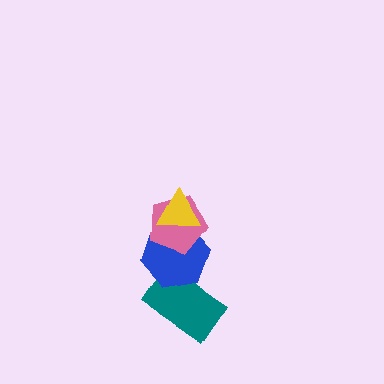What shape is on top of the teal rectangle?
The blue hexagon is on top of the teal rectangle.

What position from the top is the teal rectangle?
The teal rectangle is 4th from the top.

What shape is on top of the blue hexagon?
The pink pentagon is on top of the blue hexagon.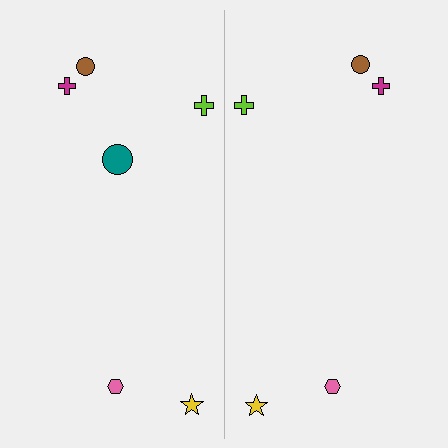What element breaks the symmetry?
A teal circle is missing from the right side.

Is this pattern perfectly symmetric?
No, the pattern is not perfectly symmetric. A teal circle is missing from the right side.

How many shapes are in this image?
There are 11 shapes in this image.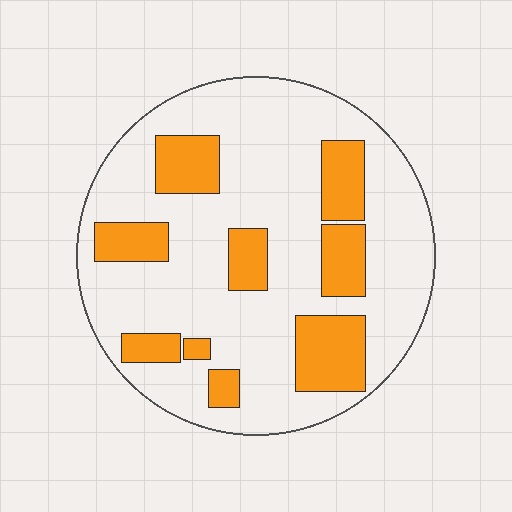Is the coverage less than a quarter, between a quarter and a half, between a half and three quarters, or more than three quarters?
Less than a quarter.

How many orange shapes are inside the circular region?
9.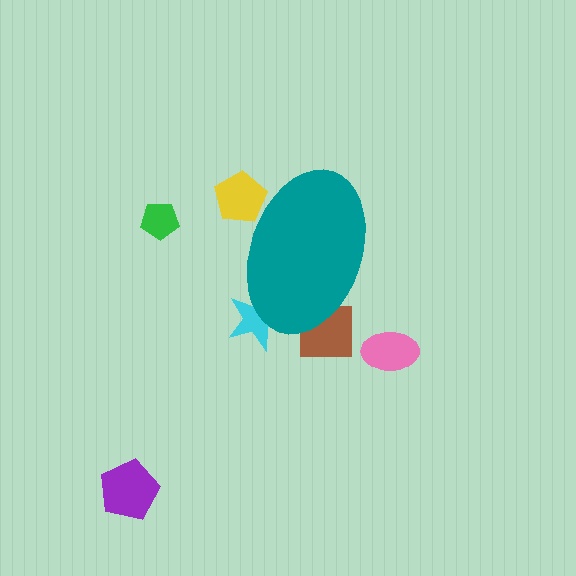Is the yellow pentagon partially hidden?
Yes, the yellow pentagon is partially hidden behind the teal ellipse.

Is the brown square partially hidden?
Yes, the brown square is partially hidden behind the teal ellipse.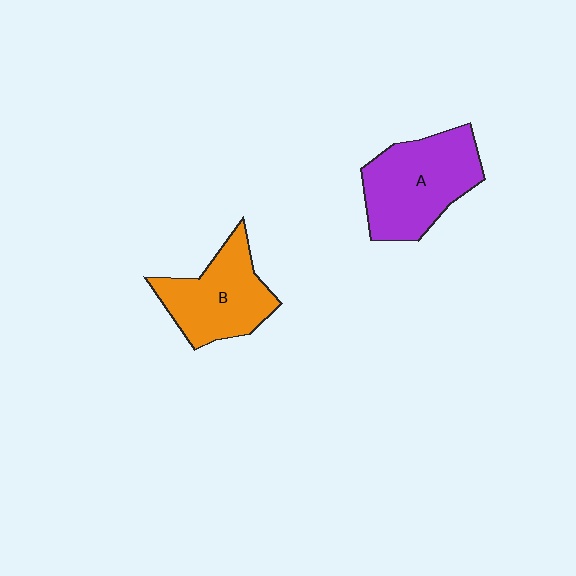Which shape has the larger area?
Shape A (purple).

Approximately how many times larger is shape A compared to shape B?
Approximately 1.2 times.